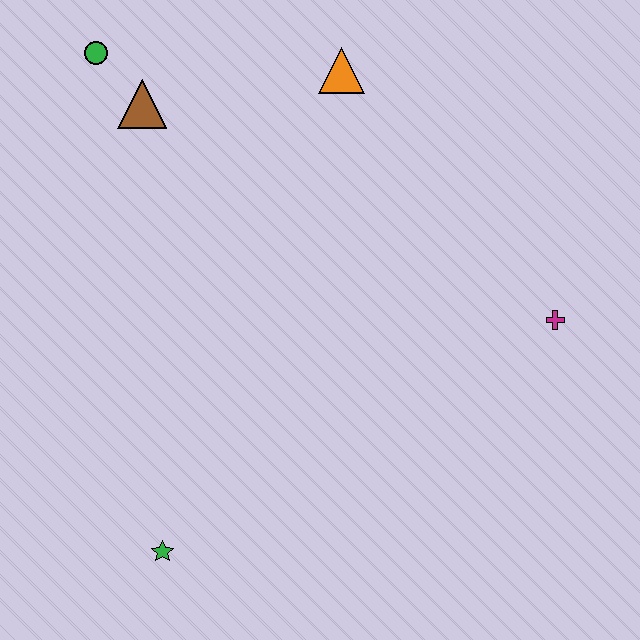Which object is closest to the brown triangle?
The green circle is closest to the brown triangle.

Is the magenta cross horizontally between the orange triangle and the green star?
No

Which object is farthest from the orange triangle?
The green star is farthest from the orange triangle.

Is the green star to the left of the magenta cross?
Yes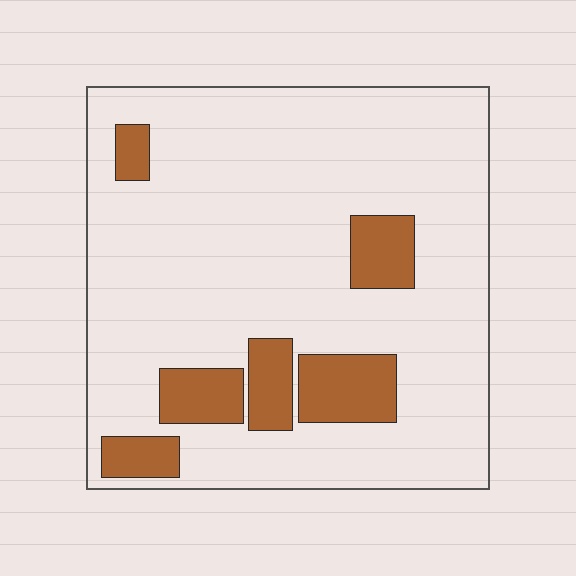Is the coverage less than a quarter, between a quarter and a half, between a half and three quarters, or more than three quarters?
Less than a quarter.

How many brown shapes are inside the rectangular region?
6.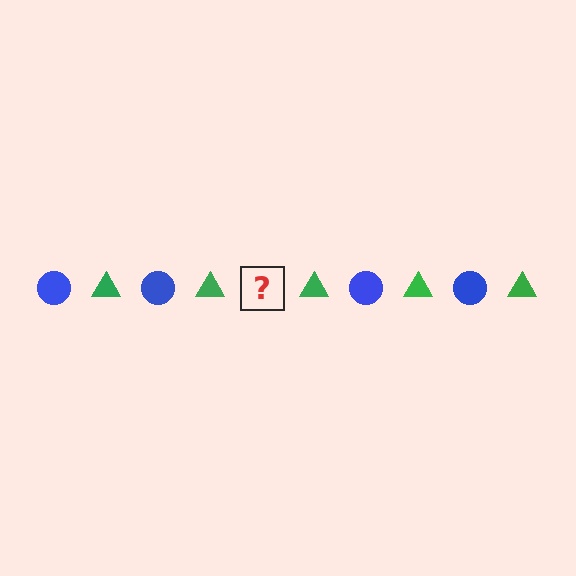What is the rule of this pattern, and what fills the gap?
The rule is that the pattern alternates between blue circle and green triangle. The gap should be filled with a blue circle.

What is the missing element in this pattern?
The missing element is a blue circle.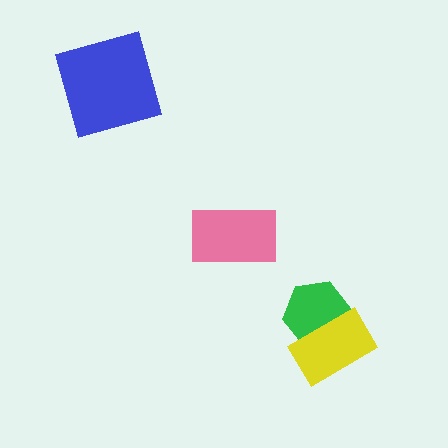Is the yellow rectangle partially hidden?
No, no other shape covers it.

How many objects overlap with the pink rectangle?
0 objects overlap with the pink rectangle.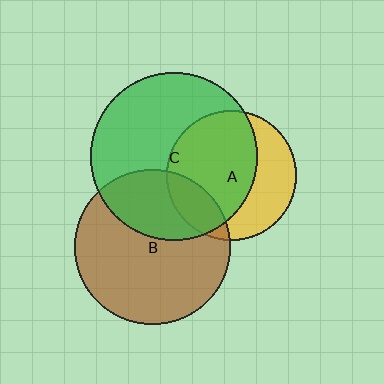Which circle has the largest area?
Circle C (green).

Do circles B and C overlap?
Yes.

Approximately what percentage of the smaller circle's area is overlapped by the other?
Approximately 35%.